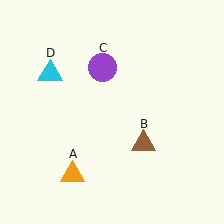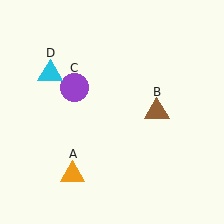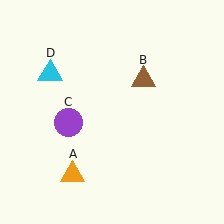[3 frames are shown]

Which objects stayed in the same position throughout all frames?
Orange triangle (object A) and cyan triangle (object D) remained stationary.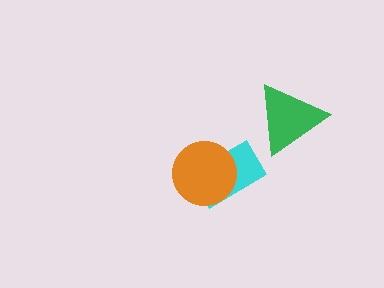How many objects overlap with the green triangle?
0 objects overlap with the green triangle.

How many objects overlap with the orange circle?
1 object overlaps with the orange circle.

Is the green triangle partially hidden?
No, no other shape covers it.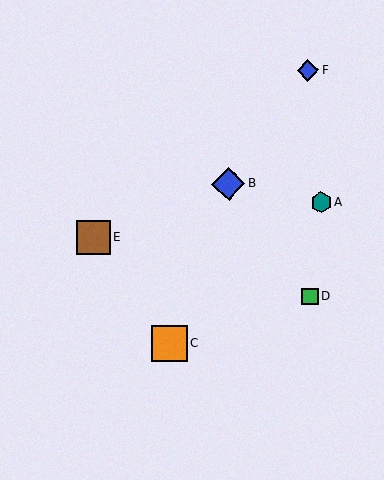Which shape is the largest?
The orange square (labeled C) is the largest.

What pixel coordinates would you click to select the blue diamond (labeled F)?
Click at (308, 70) to select the blue diamond F.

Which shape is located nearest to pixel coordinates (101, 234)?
The brown square (labeled E) at (93, 237) is nearest to that location.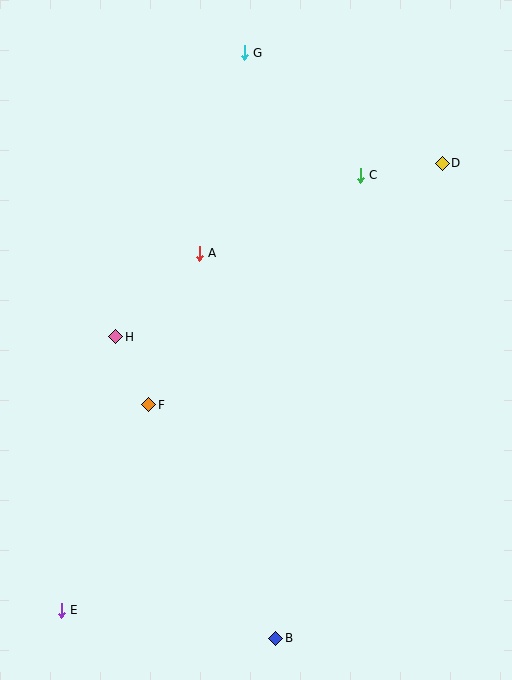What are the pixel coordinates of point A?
Point A is at (199, 253).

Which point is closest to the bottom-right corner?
Point B is closest to the bottom-right corner.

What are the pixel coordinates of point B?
Point B is at (276, 638).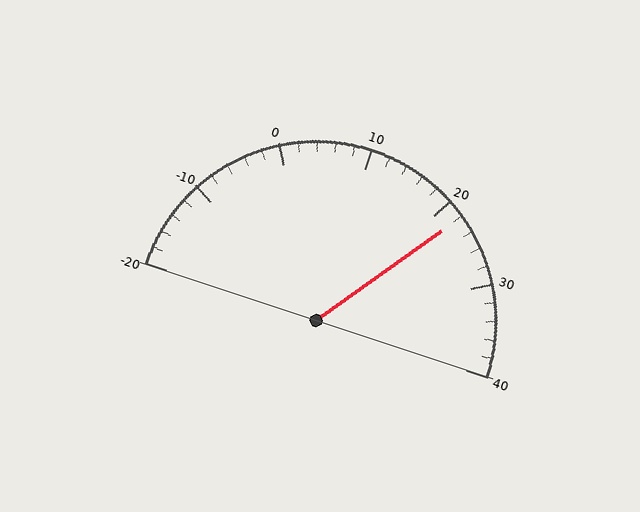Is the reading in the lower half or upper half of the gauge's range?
The reading is in the upper half of the range (-20 to 40).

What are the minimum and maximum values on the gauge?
The gauge ranges from -20 to 40.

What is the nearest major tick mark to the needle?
The nearest major tick mark is 20.